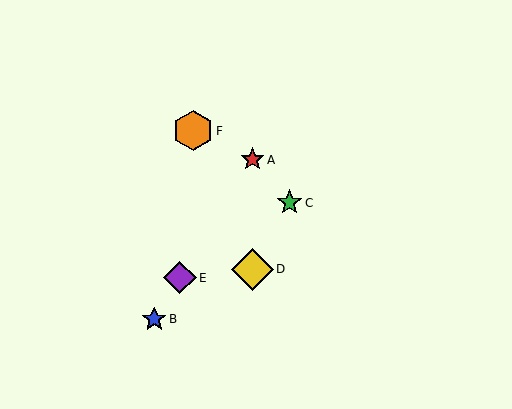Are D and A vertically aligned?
Yes, both are at x≈252.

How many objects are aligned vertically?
2 objects (A, D) are aligned vertically.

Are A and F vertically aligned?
No, A is at x≈252 and F is at x≈193.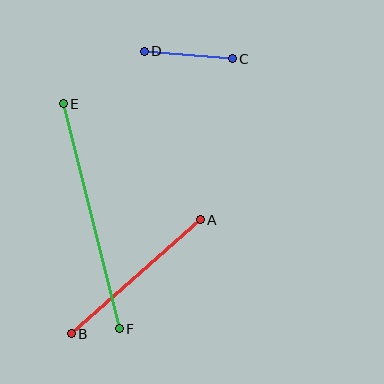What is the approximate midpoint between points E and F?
The midpoint is at approximately (91, 216) pixels.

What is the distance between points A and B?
The distance is approximately 172 pixels.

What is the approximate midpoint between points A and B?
The midpoint is at approximately (136, 277) pixels.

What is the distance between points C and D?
The distance is approximately 89 pixels.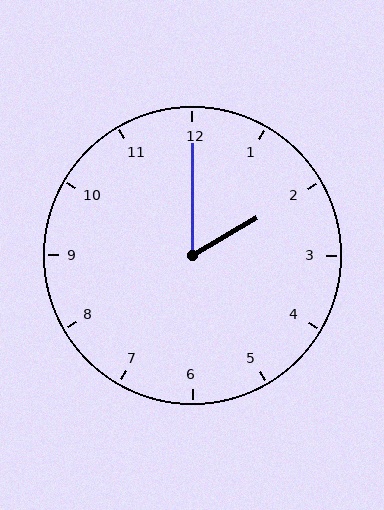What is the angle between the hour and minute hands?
Approximately 60 degrees.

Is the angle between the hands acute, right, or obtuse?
It is acute.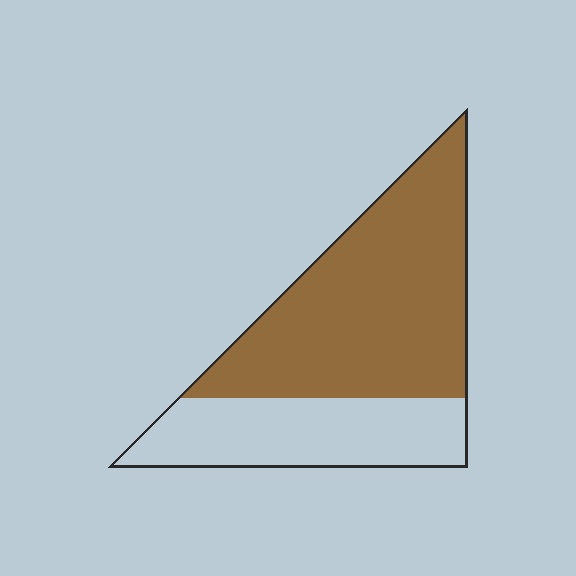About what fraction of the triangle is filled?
About two thirds (2/3).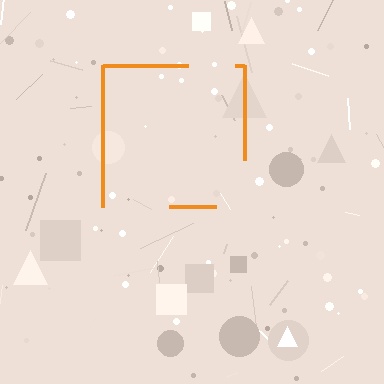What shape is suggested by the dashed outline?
The dashed outline suggests a square.